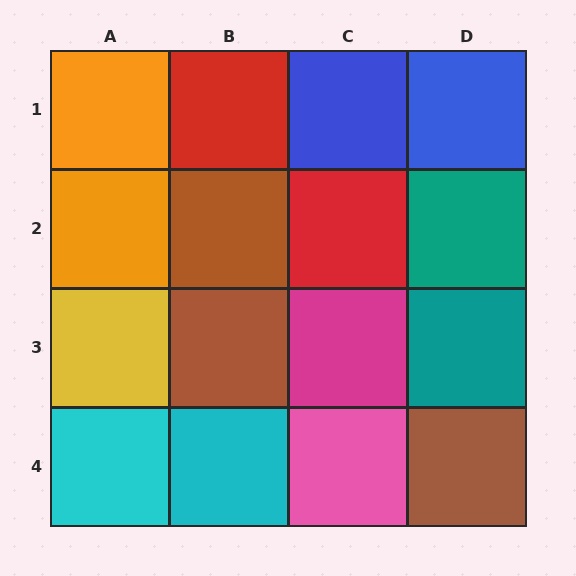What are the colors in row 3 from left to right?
Yellow, brown, magenta, teal.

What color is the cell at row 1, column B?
Red.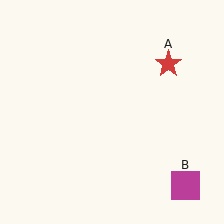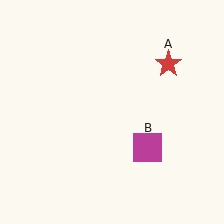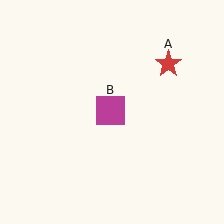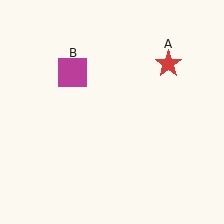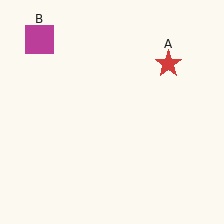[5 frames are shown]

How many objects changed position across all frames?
1 object changed position: magenta square (object B).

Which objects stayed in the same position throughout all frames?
Red star (object A) remained stationary.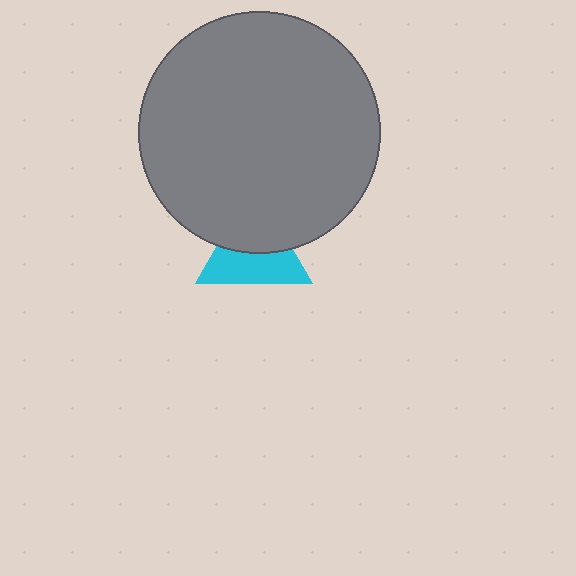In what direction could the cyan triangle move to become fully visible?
The cyan triangle could move down. That would shift it out from behind the gray circle entirely.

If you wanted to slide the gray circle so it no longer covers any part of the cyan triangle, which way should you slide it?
Slide it up — that is the most direct way to separate the two shapes.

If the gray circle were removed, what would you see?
You would see the complete cyan triangle.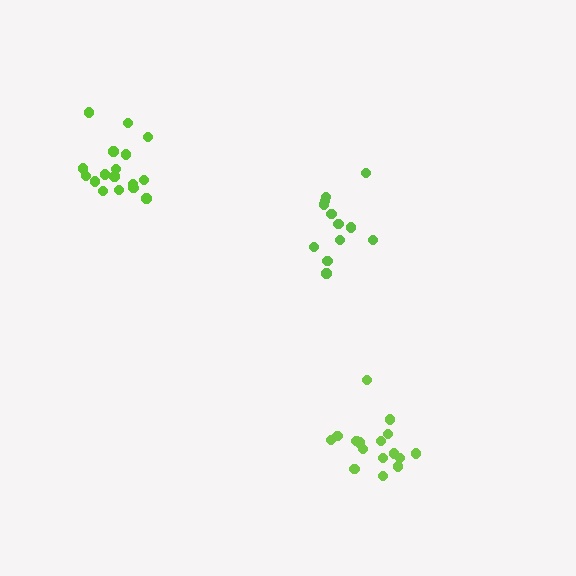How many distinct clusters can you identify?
There are 3 distinct clusters.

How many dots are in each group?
Group 1: 12 dots, Group 2: 16 dots, Group 3: 17 dots (45 total).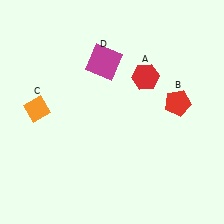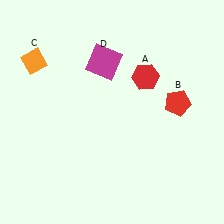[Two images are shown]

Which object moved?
The orange diamond (C) moved up.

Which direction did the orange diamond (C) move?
The orange diamond (C) moved up.